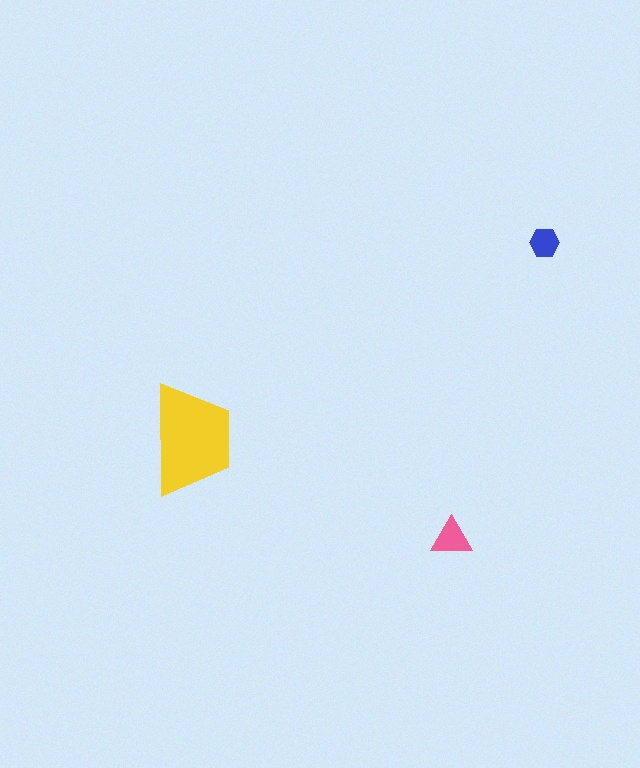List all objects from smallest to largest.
The blue hexagon, the pink triangle, the yellow trapezoid.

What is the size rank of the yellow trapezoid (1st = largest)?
1st.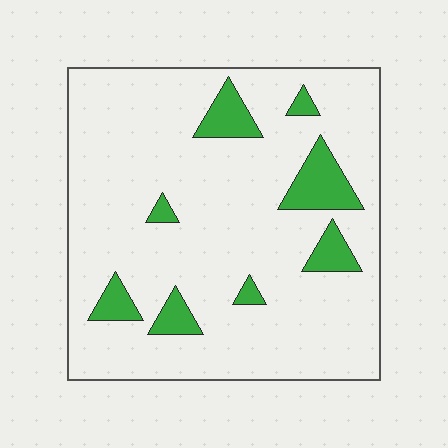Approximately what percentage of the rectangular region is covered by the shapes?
Approximately 10%.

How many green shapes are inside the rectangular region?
8.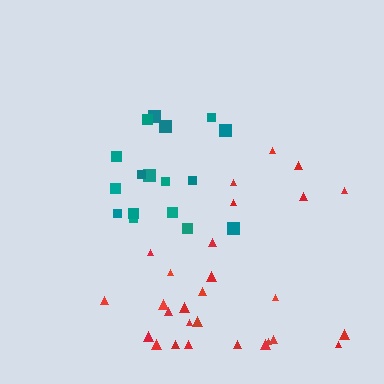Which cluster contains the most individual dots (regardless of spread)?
Red (28).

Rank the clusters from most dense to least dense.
teal, red.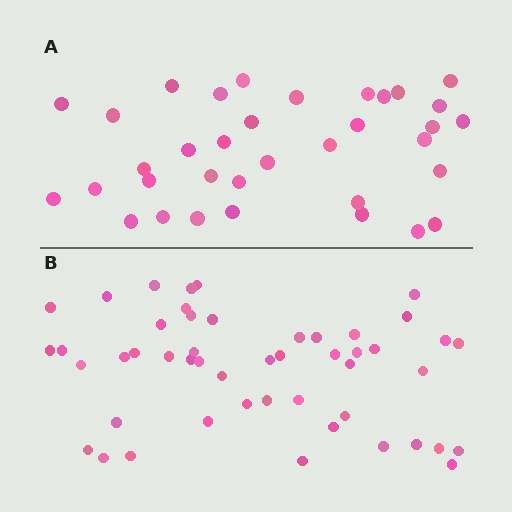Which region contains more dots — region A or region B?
Region B (the bottom region) has more dots.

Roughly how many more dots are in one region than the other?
Region B has approximately 15 more dots than region A.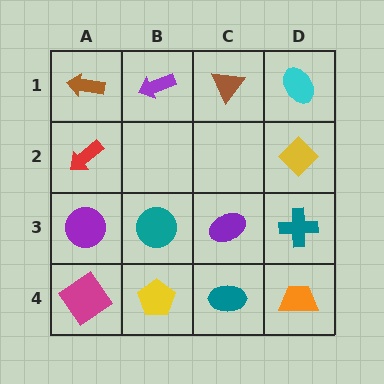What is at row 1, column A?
A brown arrow.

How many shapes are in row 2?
2 shapes.